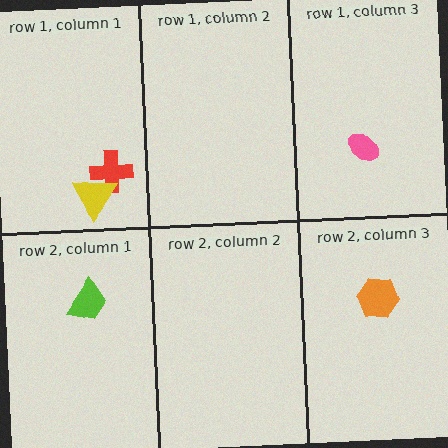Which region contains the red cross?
The row 1, column 1 region.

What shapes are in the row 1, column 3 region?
The pink ellipse.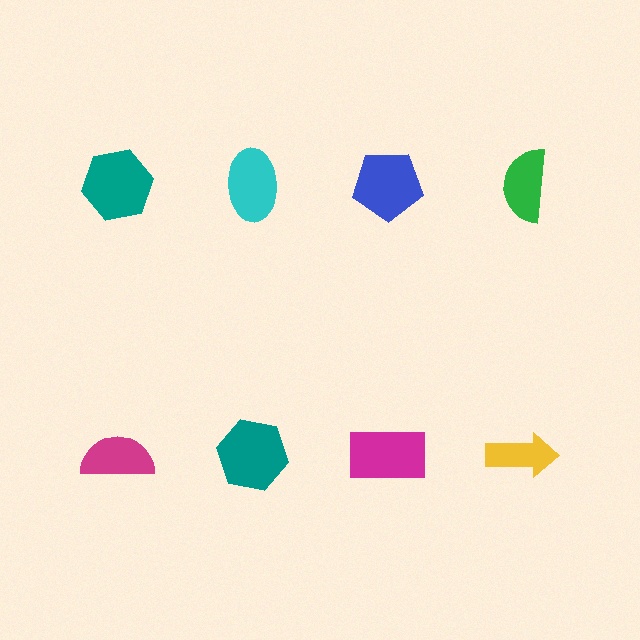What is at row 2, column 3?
A magenta rectangle.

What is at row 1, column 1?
A teal hexagon.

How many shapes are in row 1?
4 shapes.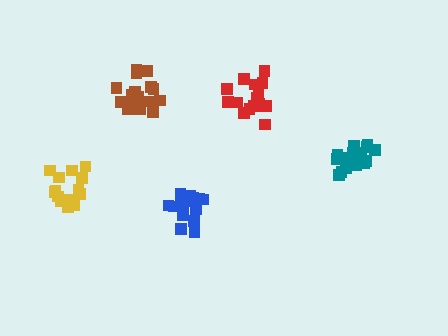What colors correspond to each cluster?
The clusters are colored: brown, blue, teal, red, yellow.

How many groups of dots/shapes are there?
There are 5 groups.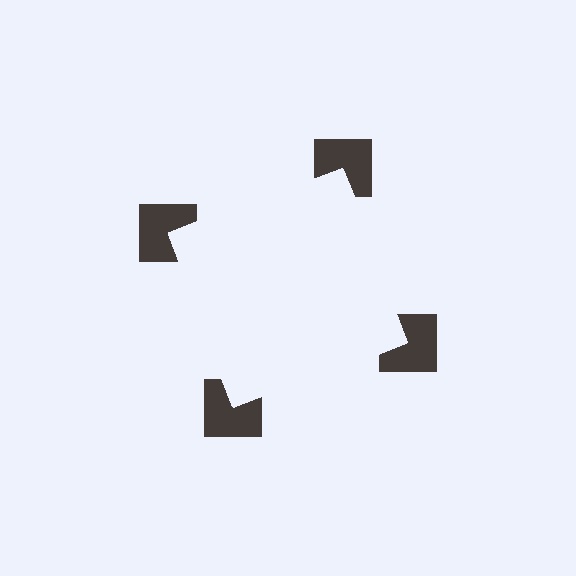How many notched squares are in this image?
There are 4 — one at each vertex of the illusory square.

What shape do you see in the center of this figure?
An illusory square — its edges are inferred from the aligned wedge cuts in the notched squares, not physically drawn.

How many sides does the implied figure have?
4 sides.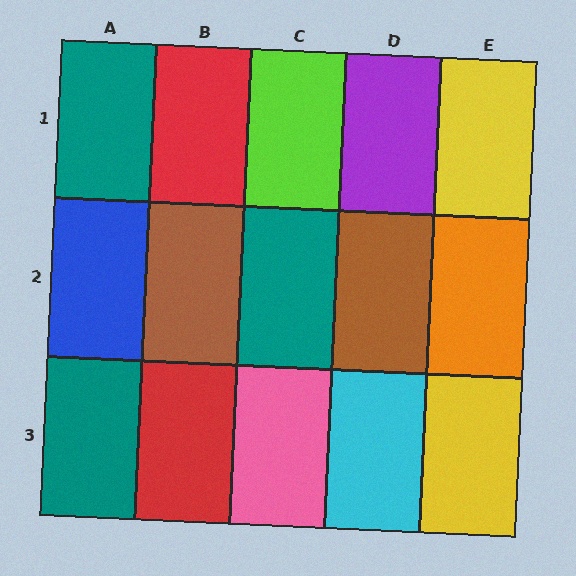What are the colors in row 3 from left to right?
Teal, red, pink, cyan, yellow.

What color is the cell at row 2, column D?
Brown.